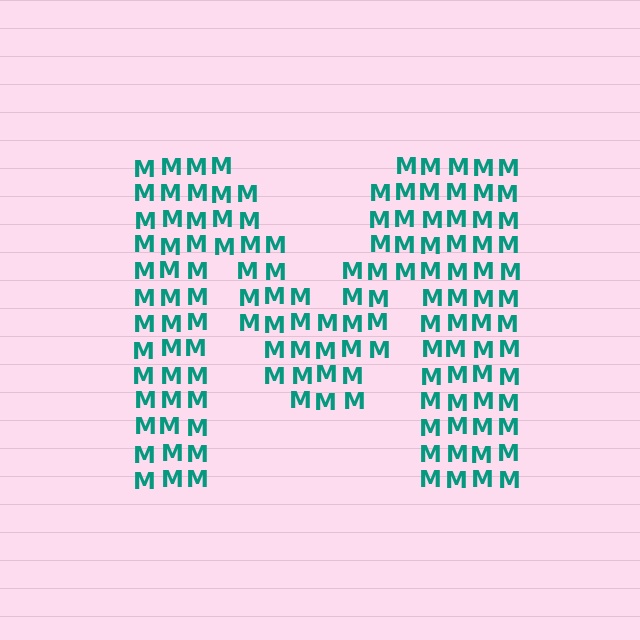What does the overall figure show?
The overall figure shows the letter M.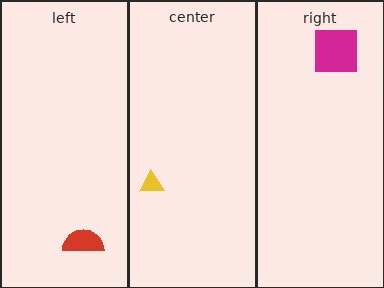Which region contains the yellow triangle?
The center region.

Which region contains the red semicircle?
The left region.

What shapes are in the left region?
The red semicircle.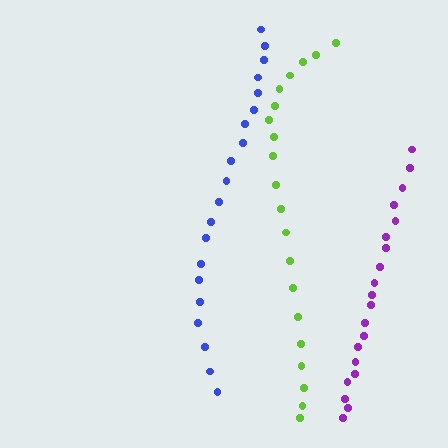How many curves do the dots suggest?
There are 3 distinct paths.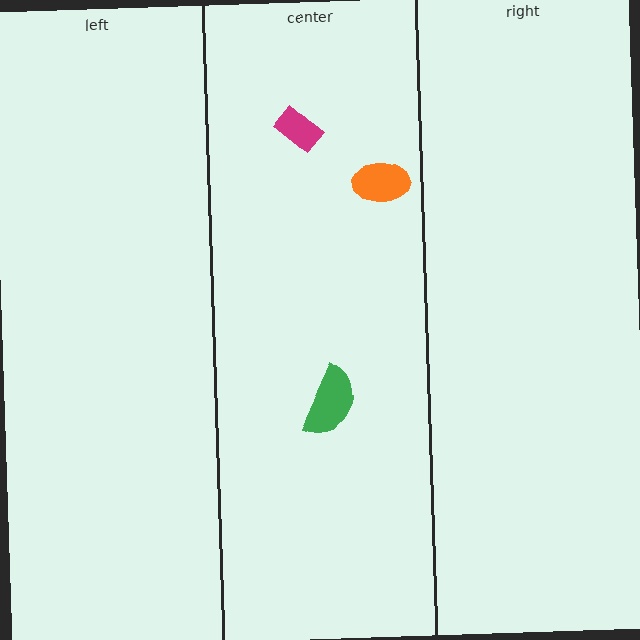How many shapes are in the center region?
3.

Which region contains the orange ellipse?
The center region.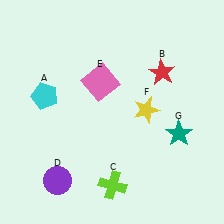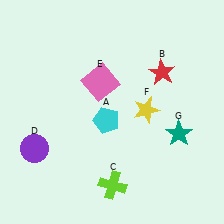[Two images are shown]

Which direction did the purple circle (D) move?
The purple circle (D) moved up.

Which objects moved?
The objects that moved are: the cyan pentagon (A), the purple circle (D).